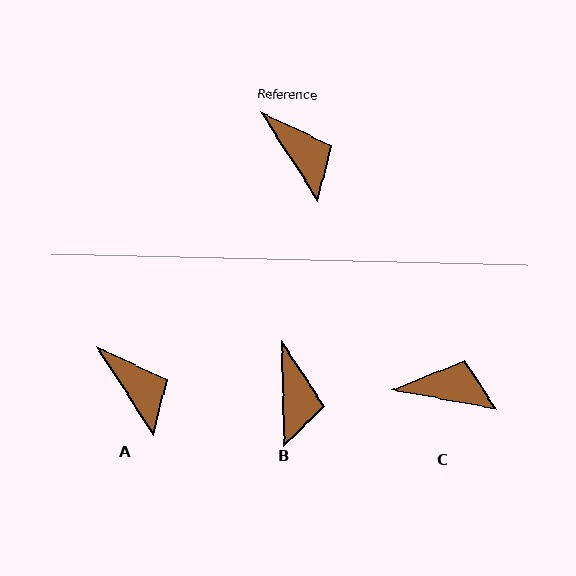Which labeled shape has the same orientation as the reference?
A.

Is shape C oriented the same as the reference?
No, it is off by about 47 degrees.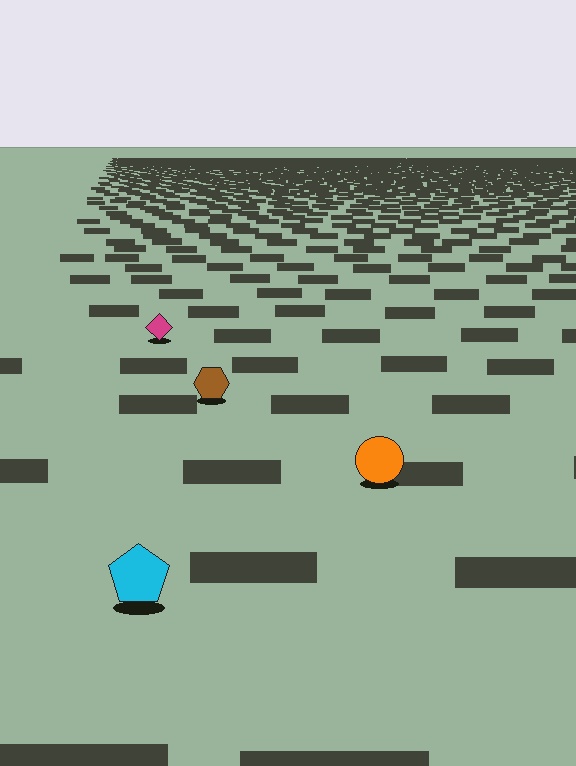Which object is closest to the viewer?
The cyan pentagon is closest. The texture marks near it are larger and more spread out.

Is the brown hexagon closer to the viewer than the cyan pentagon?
No. The cyan pentagon is closer — you can tell from the texture gradient: the ground texture is coarser near it.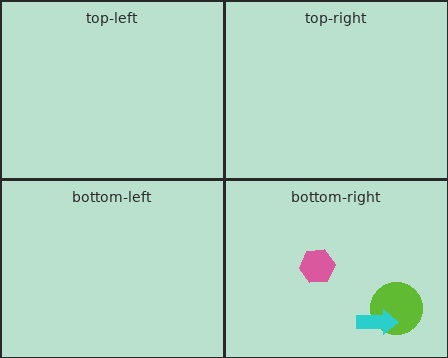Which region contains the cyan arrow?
The bottom-right region.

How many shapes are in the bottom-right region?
3.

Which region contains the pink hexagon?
The bottom-right region.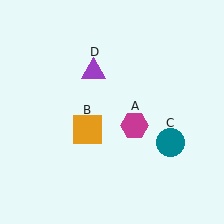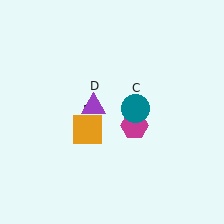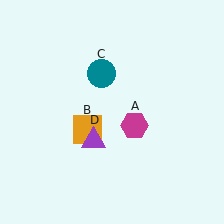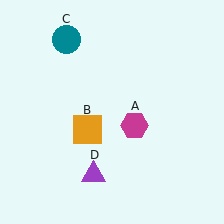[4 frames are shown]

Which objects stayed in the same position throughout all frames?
Magenta hexagon (object A) and orange square (object B) remained stationary.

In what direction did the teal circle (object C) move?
The teal circle (object C) moved up and to the left.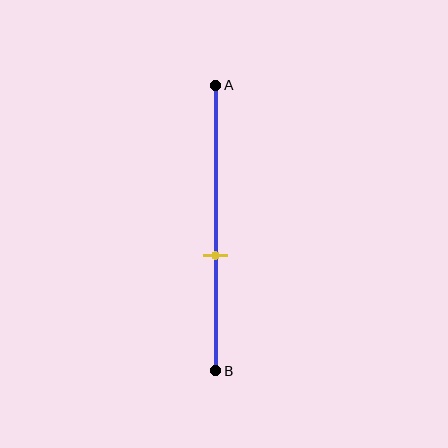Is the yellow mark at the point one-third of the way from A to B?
No, the mark is at about 60% from A, not at the 33% one-third point.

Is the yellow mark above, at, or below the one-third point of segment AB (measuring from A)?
The yellow mark is below the one-third point of segment AB.